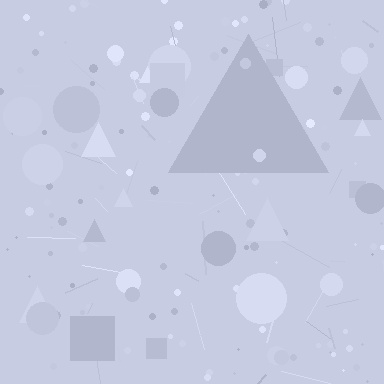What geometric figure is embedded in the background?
A triangle is embedded in the background.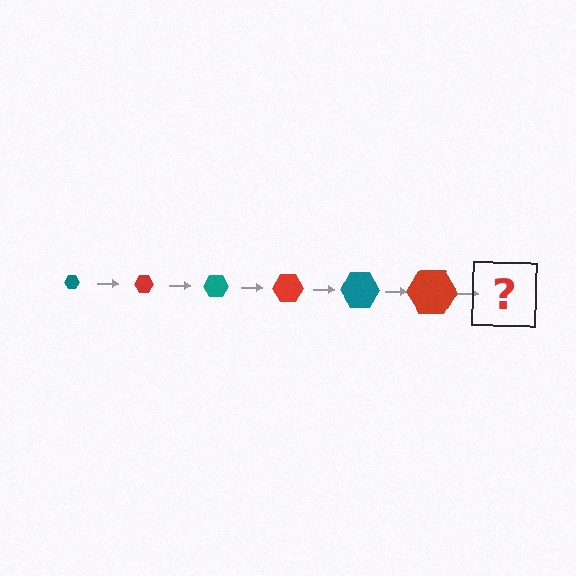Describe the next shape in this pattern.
It should be a teal hexagon, larger than the previous one.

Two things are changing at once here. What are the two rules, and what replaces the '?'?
The two rules are that the hexagon grows larger each step and the color cycles through teal and red. The '?' should be a teal hexagon, larger than the previous one.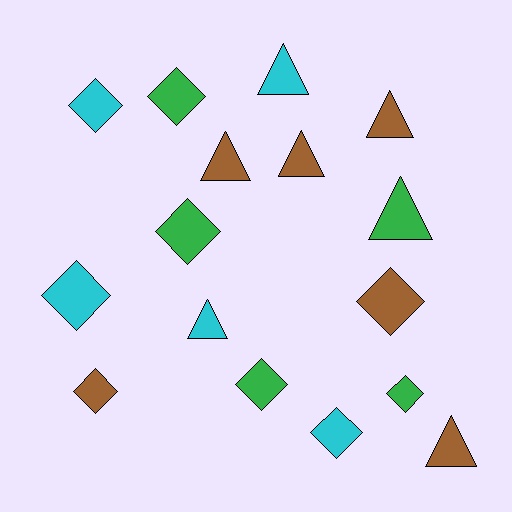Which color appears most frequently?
Brown, with 6 objects.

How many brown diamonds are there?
There are 2 brown diamonds.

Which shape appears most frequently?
Diamond, with 9 objects.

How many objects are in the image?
There are 16 objects.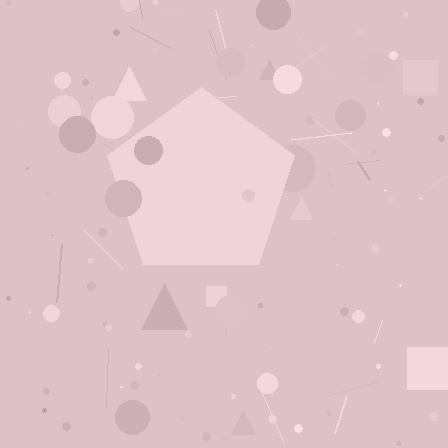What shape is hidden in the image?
A pentagon is hidden in the image.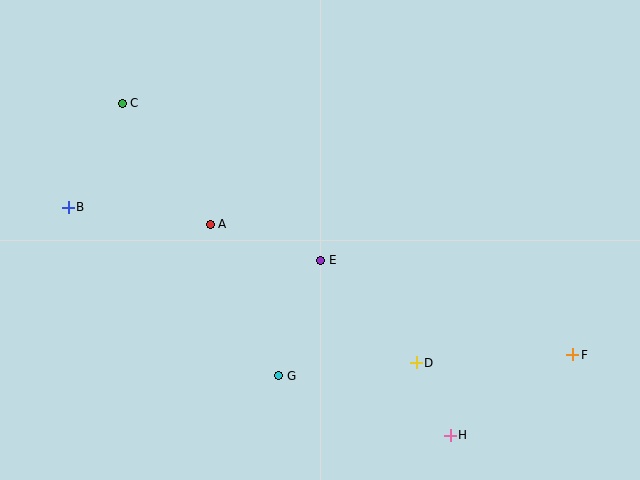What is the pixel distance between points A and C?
The distance between A and C is 149 pixels.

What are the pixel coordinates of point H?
Point H is at (450, 435).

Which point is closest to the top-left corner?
Point C is closest to the top-left corner.